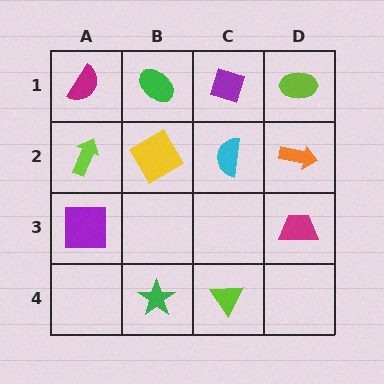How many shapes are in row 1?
4 shapes.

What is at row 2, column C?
A cyan semicircle.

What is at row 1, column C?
A purple diamond.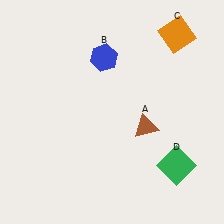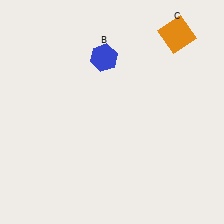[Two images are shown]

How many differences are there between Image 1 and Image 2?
There are 2 differences between the two images.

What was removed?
The brown triangle (A), the green square (D) were removed in Image 2.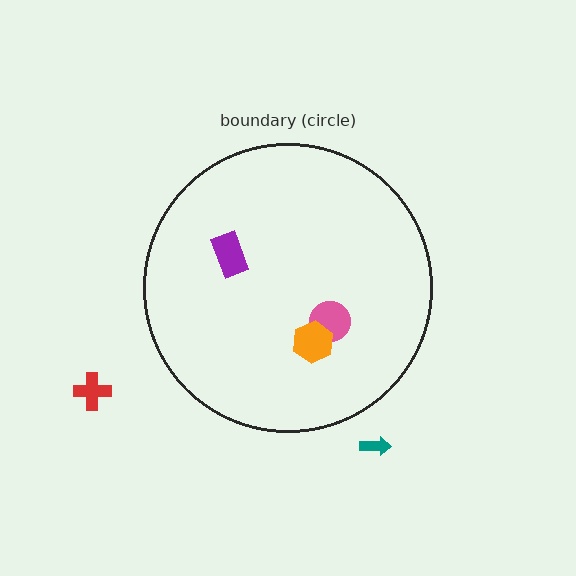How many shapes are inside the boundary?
3 inside, 2 outside.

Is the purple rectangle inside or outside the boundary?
Inside.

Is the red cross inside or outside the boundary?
Outside.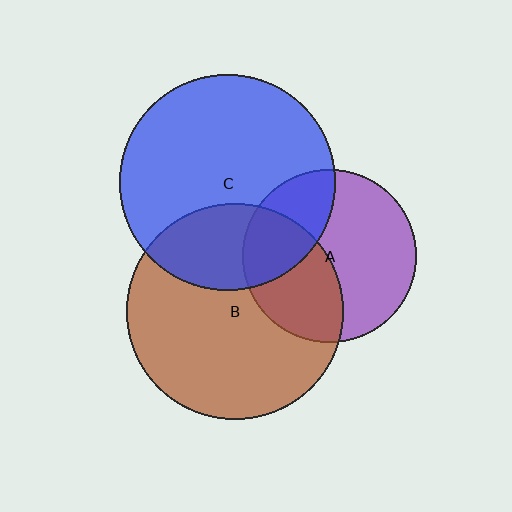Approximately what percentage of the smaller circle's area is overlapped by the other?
Approximately 30%.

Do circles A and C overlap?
Yes.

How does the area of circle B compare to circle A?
Approximately 1.6 times.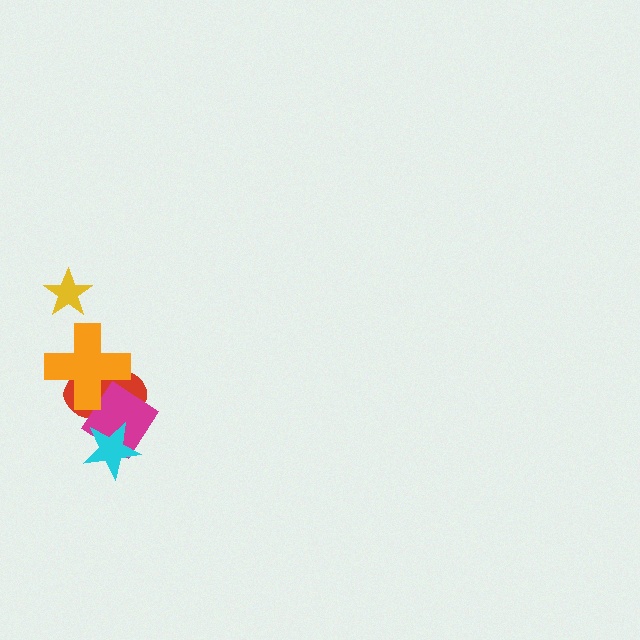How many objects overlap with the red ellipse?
3 objects overlap with the red ellipse.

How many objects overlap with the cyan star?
2 objects overlap with the cyan star.